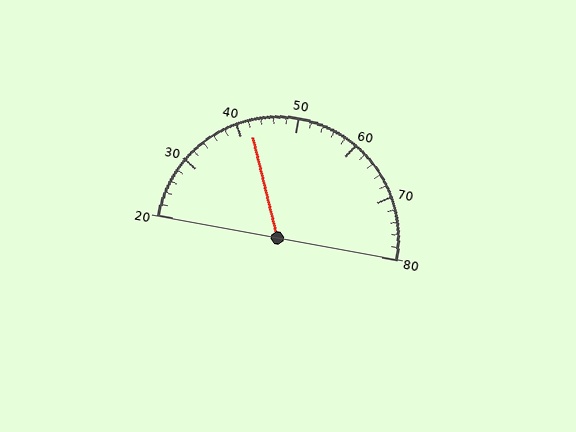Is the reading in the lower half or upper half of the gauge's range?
The reading is in the lower half of the range (20 to 80).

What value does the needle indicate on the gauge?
The needle indicates approximately 42.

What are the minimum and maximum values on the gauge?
The gauge ranges from 20 to 80.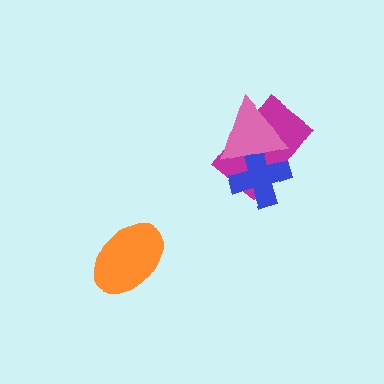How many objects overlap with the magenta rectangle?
2 objects overlap with the magenta rectangle.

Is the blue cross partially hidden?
Yes, it is partially covered by another shape.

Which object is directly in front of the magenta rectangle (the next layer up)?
The blue cross is directly in front of the magenta rectangle.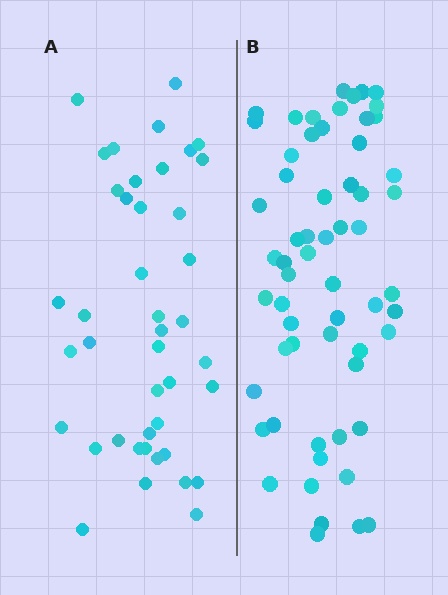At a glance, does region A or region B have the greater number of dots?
Region B (the right region) has more dots.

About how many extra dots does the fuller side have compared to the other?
Region B has approximately 20 more dots than region A.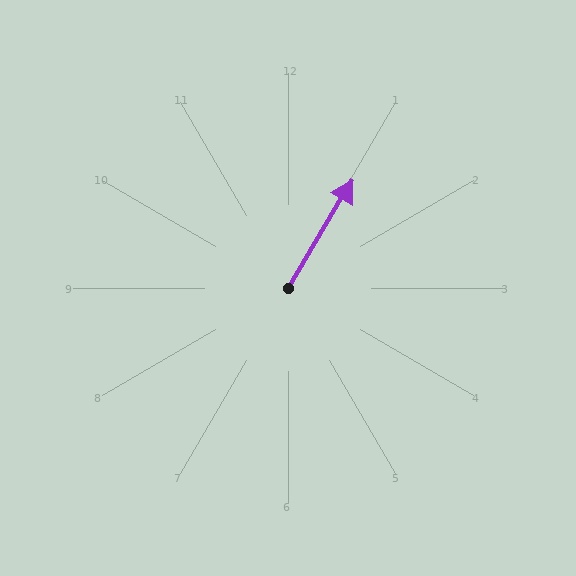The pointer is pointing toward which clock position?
Roughly 1 o'clock.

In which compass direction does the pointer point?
Northeast.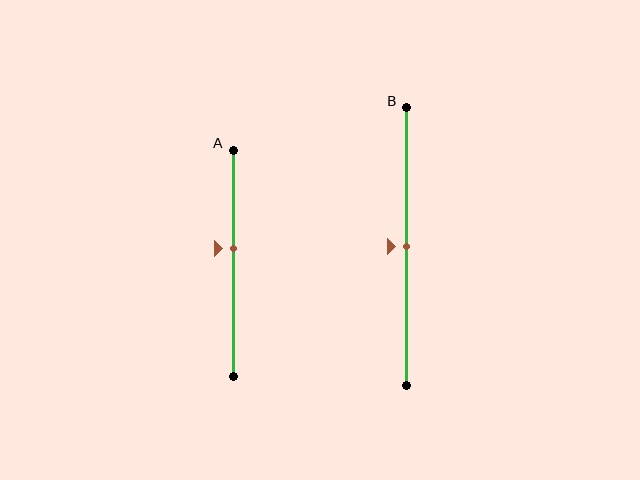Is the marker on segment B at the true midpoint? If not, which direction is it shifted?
Yes, the marker on segment B is at the true midpoint.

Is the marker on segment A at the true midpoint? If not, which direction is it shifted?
No, the marker on segment A is shifted upward by about 6% of the segment length.